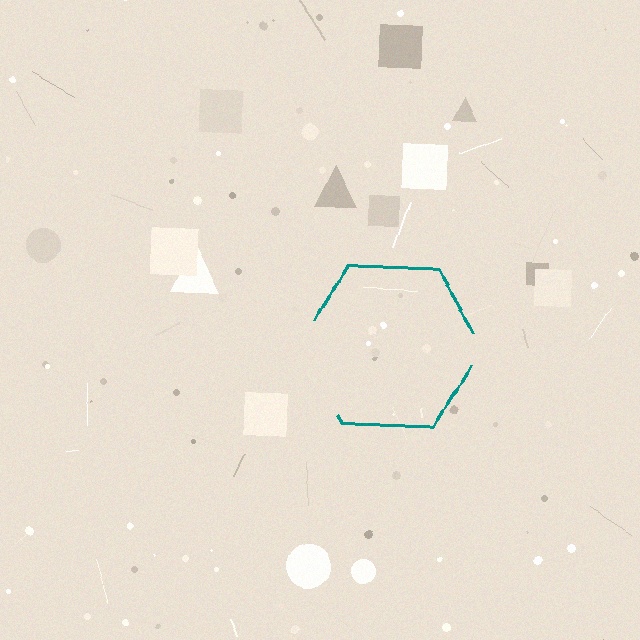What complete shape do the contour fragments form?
The contour fragments form a hexagon.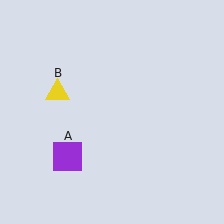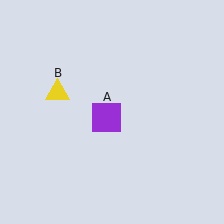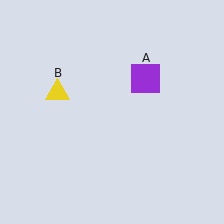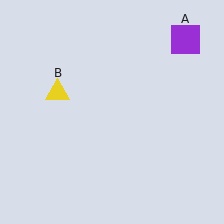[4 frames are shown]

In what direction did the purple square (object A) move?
The purple square (object A) moved up and to the right.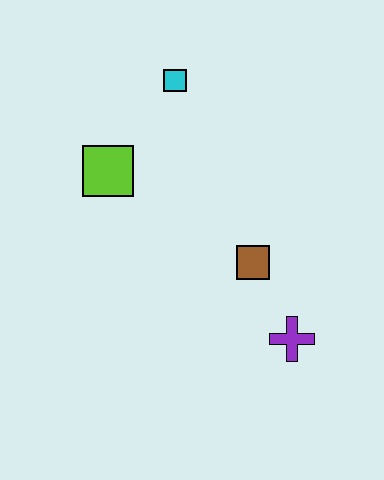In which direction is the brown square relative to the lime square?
The brown square is to the right of the lime square.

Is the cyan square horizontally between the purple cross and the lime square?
Yes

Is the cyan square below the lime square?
No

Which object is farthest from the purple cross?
The cyan square is farthest from the purple cross.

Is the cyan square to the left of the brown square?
Yes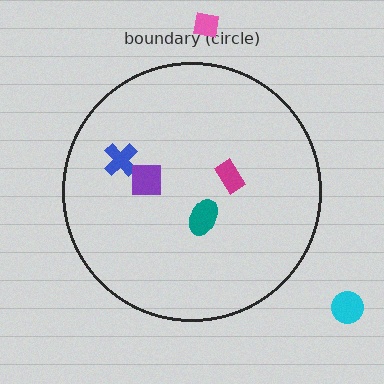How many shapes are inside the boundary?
4 inside, 2 outside.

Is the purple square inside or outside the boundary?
Inside.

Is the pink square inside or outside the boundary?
Outside.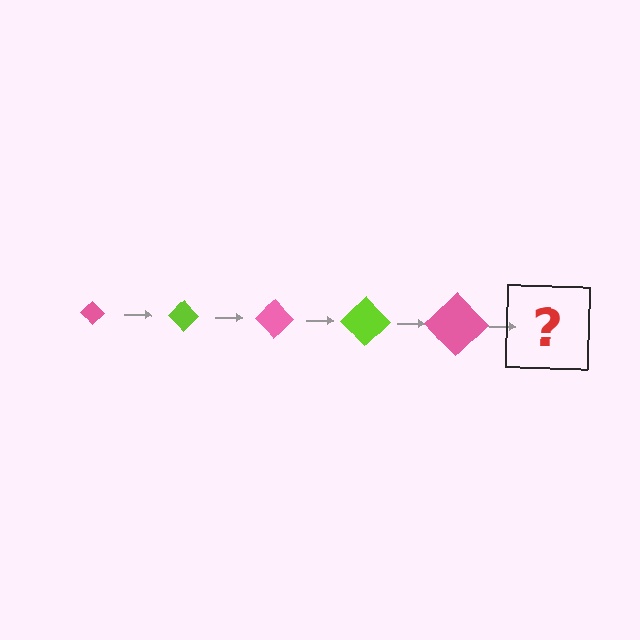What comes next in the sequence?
The next element should be a lime diamond, larger than the previous one.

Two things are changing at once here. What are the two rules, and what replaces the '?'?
The two rules are that the diamond grows larger each step and the color cycles through pink and lime. The '?' should be a lime diamond, larger than the previous one.